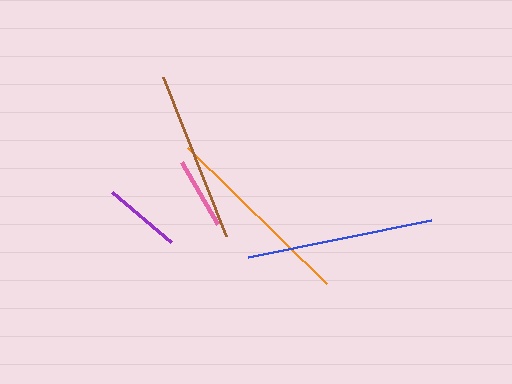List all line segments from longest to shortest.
From longest to shortest: orange, blue, brown, purple, pink.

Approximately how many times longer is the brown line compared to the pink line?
The brown line is approximately 2.4 times the length of the pink line.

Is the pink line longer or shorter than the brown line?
The brown line is longer than the pink line.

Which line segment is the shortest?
The pink line is the shortest at approximately 71 pixels.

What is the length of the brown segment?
The brown segment is approximately 172 pixels long.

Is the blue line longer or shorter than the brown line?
The blue line is longer than the brown line.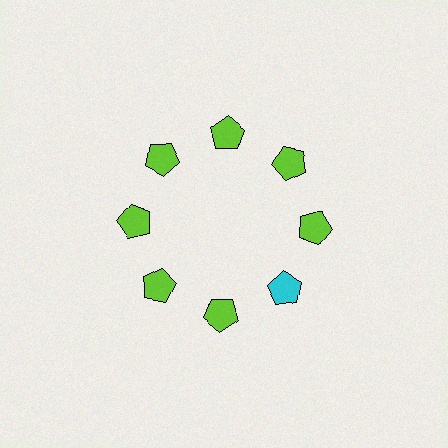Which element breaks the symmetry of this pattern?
The cyan pentagon at roughly the 4 o'clock position breaks the symmetry. All other shapes are lime pentagons.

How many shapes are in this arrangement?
There are 8 shapes arranged in a ring pattern.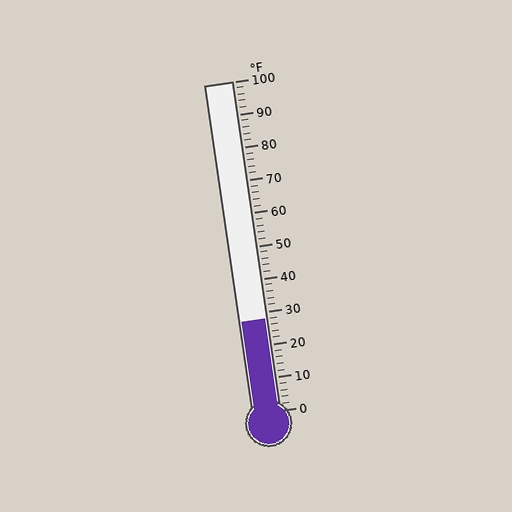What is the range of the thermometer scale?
The thermometer scale ranges from 0°F to 100°F.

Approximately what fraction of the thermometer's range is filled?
The thermometer is filled to approximately 30% of its range.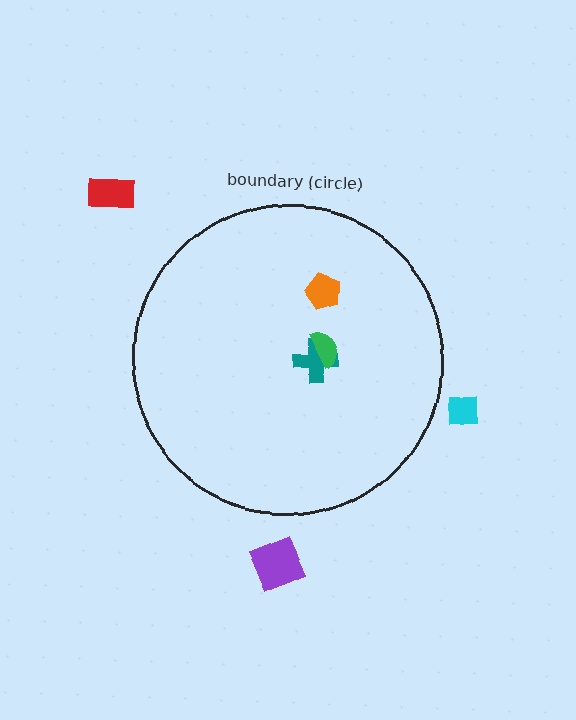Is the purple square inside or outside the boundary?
Outside.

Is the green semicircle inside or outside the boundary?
Inside.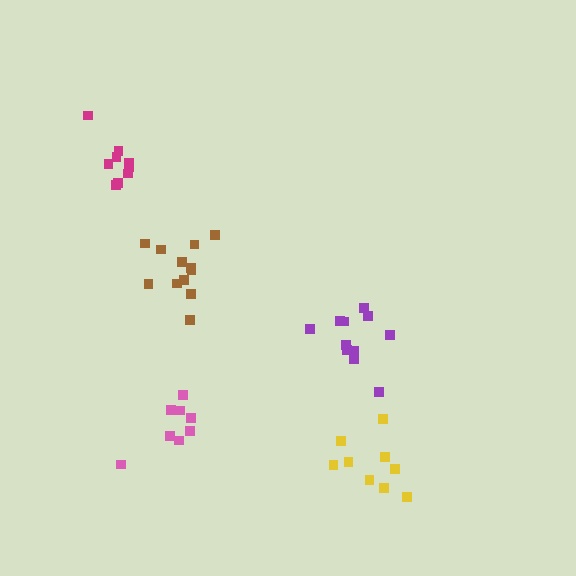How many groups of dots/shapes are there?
There are 5 groups.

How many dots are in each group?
Group 1: 9 dots, Group 2: 8 dots, Group 3: 12 dots, Group 4: 11 dots, Group 5: 9 dots (49 total).